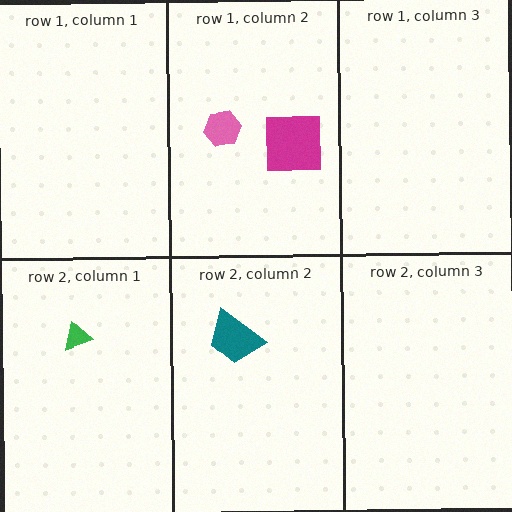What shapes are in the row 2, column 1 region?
The green triangle.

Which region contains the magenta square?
The row 1, column 2 region.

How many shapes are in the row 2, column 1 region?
1.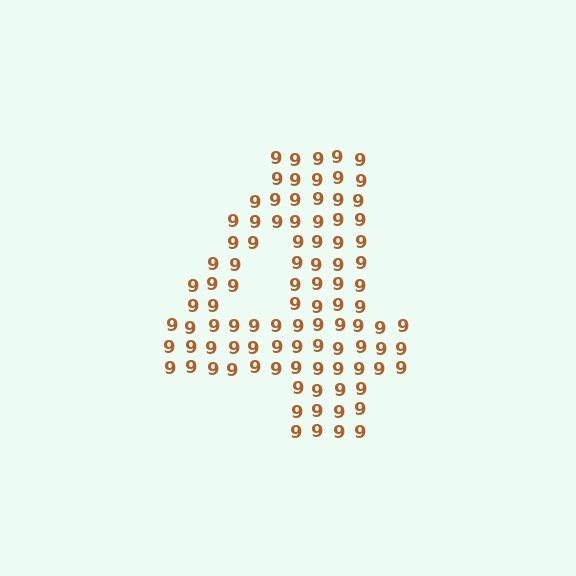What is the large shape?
The large shape is the digit 4.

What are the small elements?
The small elements are digit 9's.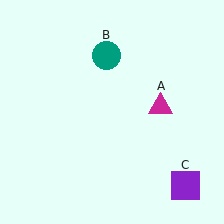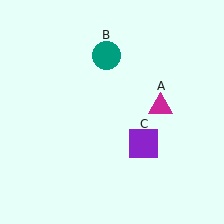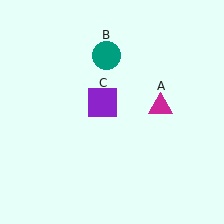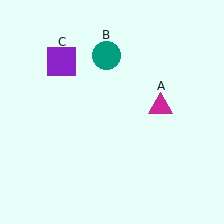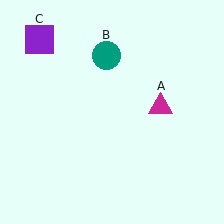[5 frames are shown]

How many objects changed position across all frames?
1 object changed position: purple square (object C).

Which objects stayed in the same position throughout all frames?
Magenta triangle (object A) and teal circle (object B) remained stationary.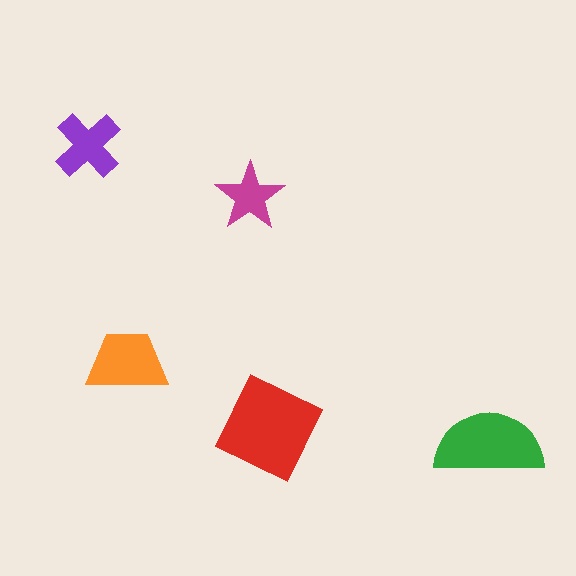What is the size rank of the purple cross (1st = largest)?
4th.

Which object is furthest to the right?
The green semicircle is rightmost.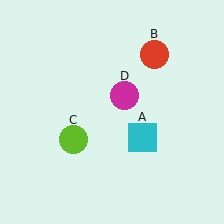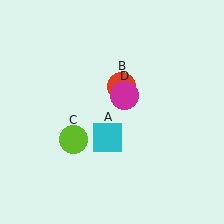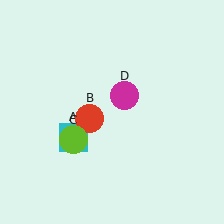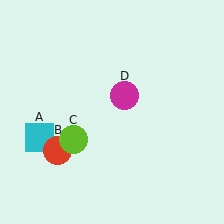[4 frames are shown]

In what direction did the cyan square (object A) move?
The cyan square (object A) moved left.